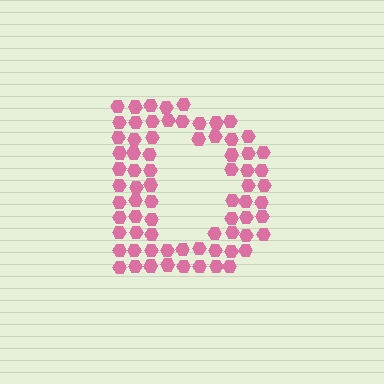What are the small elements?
The small elements are hexagons.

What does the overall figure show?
The overall figure shows the letter D.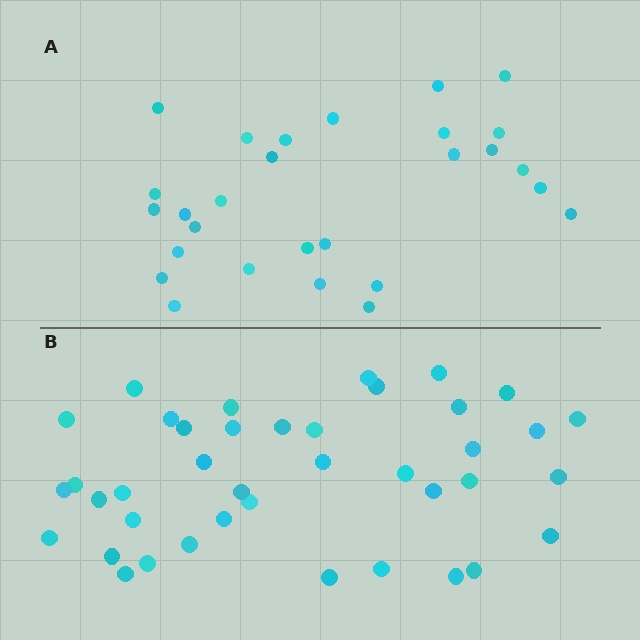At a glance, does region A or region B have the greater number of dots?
Region B (the bottom region) has more dots.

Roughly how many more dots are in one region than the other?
Region B has roughly 12 or so more dots than region A.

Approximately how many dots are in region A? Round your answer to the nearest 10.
About 30 dots. (The exact count is 28, which rounds to 30.)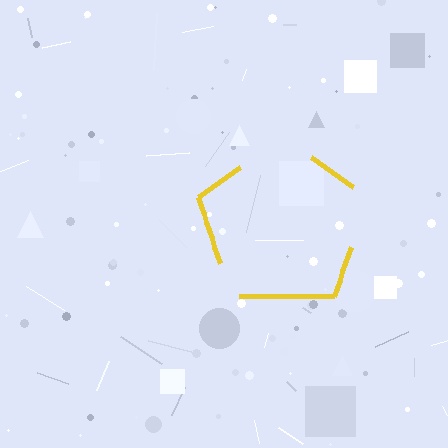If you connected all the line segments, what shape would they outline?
They would outline a pentagon.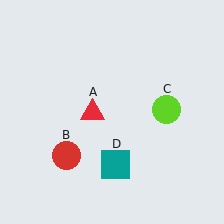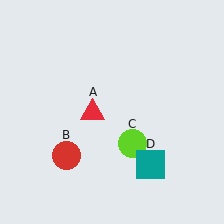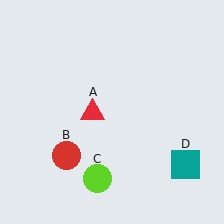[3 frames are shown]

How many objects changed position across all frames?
2 objects changed position: lime circle (object C), teal square (object D).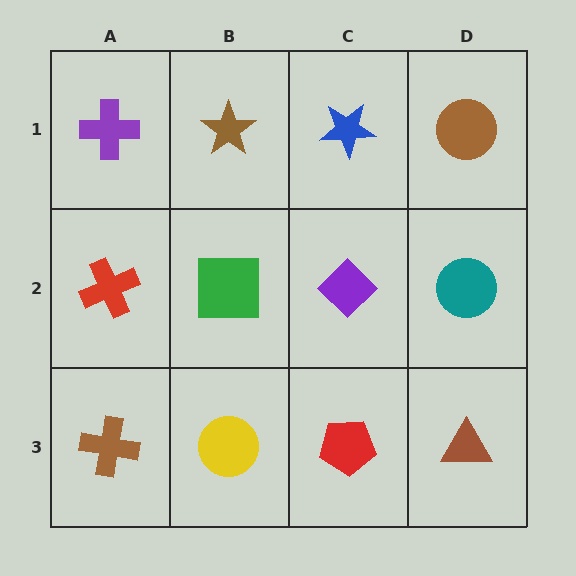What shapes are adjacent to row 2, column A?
A purple cross (row 1, column A), a brown cross (row 3, column A), a green square (row 2, column B).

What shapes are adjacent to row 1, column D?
A teal circle (row 2, column D), a blue star (row 1, column C).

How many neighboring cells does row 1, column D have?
2.